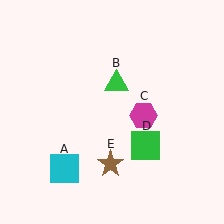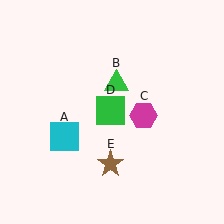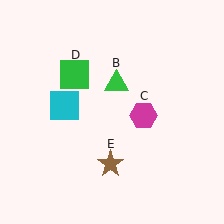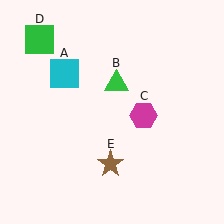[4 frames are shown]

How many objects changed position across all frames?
2 objects changed position: cyan square (object A), green square (object D).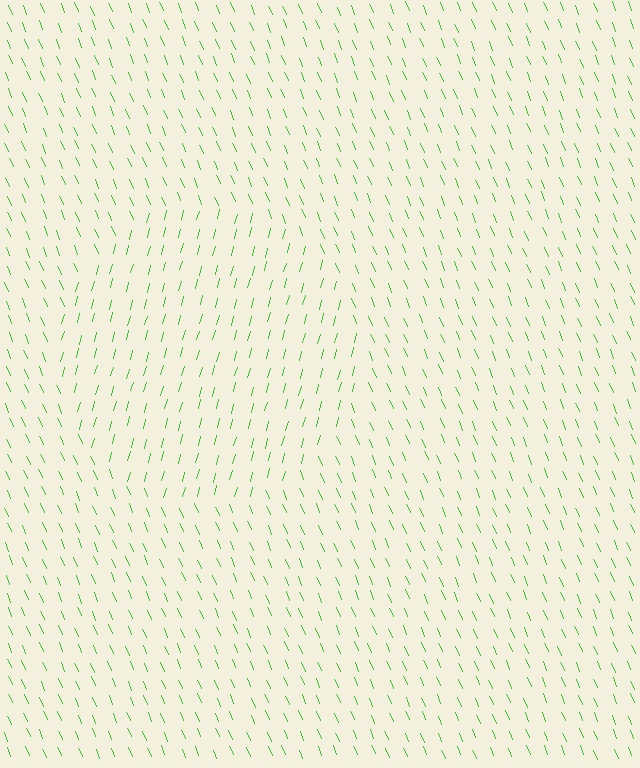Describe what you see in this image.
The image is filled with small green line segments. A circle region in the image has lines oriented differently from the surrounding lines, creating a visible texture boundary.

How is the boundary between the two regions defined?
The boundary is defined purely by a change in line orientation (approximately 38 degrees difference). All lines are the same color and thickness.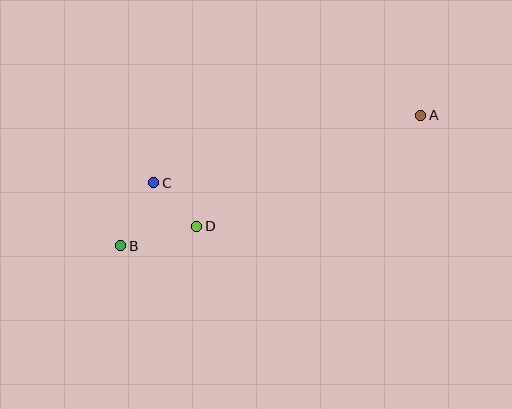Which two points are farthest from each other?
Points A and B are farthest from each other.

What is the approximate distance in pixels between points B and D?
The distance between B and D is approximately 79 pixels.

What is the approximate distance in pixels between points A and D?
The distance between A and D is approximately 250 pixels.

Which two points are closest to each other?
Points C and D are closest to each other.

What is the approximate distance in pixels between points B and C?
The distance between B and C is approximately 71 pixels.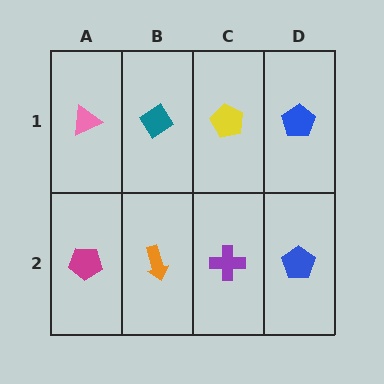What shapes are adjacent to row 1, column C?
A purple cross (row 2, column C), a teal diamond (row 1, column B), a blue pentagon (row 1, column D).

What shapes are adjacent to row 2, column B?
A teal diamond (row 1, column B), a magenta pentagon (row 2, column A), a purple cross (row 2, column C).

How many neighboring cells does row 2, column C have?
3.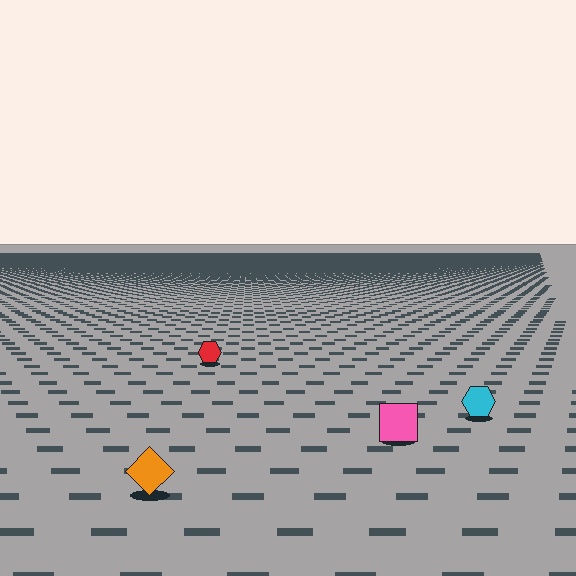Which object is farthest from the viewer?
The red hexagon is farthest from the viewer. It appears smaller and the ground texture around it is denser.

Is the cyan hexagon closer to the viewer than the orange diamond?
No. The orange diamond is closer — you can tell from the texture gradient: the ground texture is coarser near it.